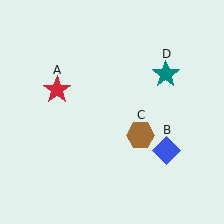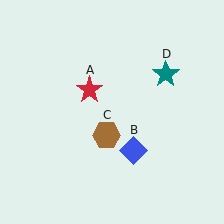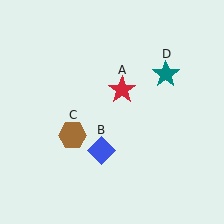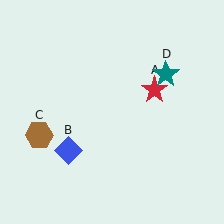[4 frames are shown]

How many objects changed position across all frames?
3 objects changed position: red star (object A), blue diamond (object B), brown hexagon (object C).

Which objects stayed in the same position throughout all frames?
Teal star (object D) remained stationary.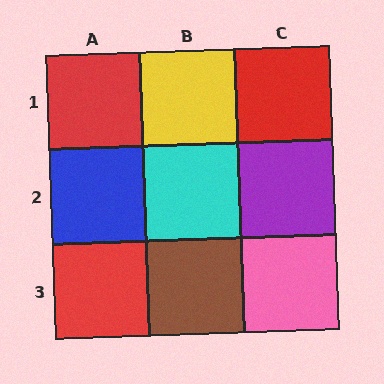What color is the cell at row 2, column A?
Blue.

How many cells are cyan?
1 cell is cyan.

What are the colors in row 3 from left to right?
Red, brown, pink.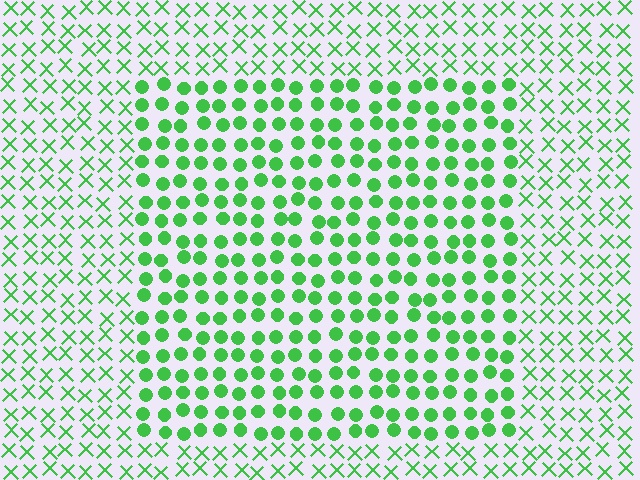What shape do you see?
I see a rectangle.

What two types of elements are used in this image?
The image uses circles inside the rectangle region and X marks outside it.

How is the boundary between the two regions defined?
The boundary is defined by a change in element shape: circles inside vs. X marks outside. All elements share the same color and spacing.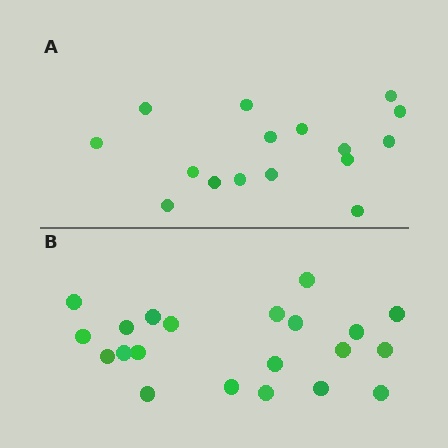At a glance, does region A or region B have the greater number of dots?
Region B (the bottom region) has more dots.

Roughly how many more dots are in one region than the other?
Region B has about 5 more dots than region A.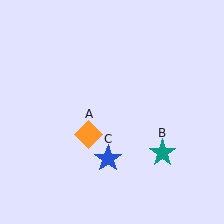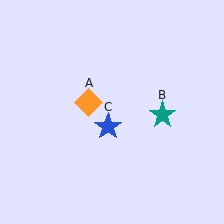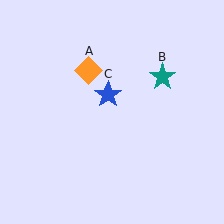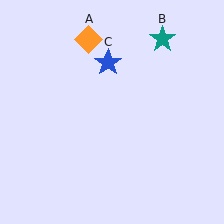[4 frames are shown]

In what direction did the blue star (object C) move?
The blue star (object C) moved up.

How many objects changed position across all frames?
3 objects changed position: orange diamond (object A), teal star (object B), blue star (object C).